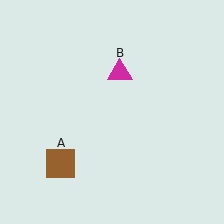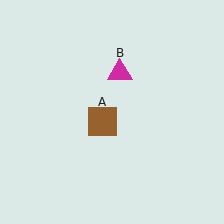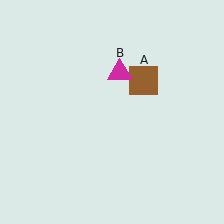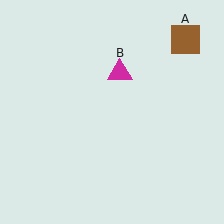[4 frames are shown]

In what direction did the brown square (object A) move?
The brown square (object A) moved up and to the right.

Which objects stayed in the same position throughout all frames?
Magenta triangle (object B) remained stationary.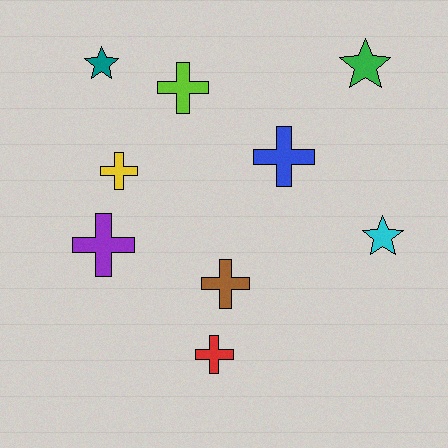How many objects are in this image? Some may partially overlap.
There are 9 objects.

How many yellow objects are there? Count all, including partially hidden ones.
There is 1 yellow object.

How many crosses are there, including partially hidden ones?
There are 6 crosses.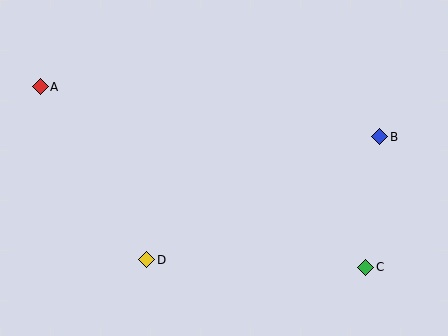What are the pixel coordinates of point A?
Point A is at (40, 87).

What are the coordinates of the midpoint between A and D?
The midpoint between A and D is at (93, 173).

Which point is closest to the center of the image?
Point D at (147, 260) is closest to the center.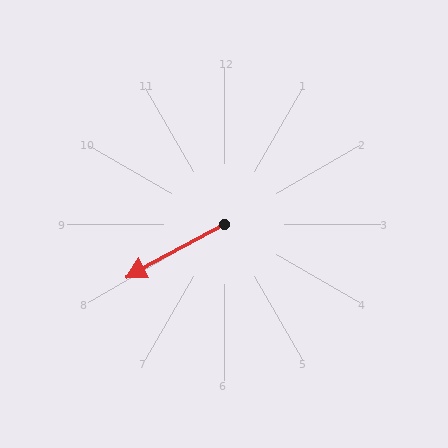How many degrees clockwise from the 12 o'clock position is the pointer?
Approximately 242 degrees.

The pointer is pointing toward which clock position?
Roughly 8 o'clock.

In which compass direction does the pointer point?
Southwest.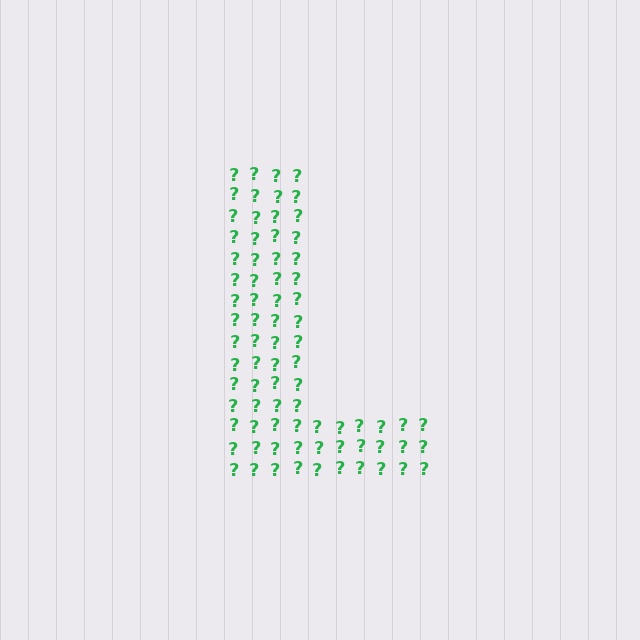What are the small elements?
The small elements are question marks.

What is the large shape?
The large shape is the letter L.